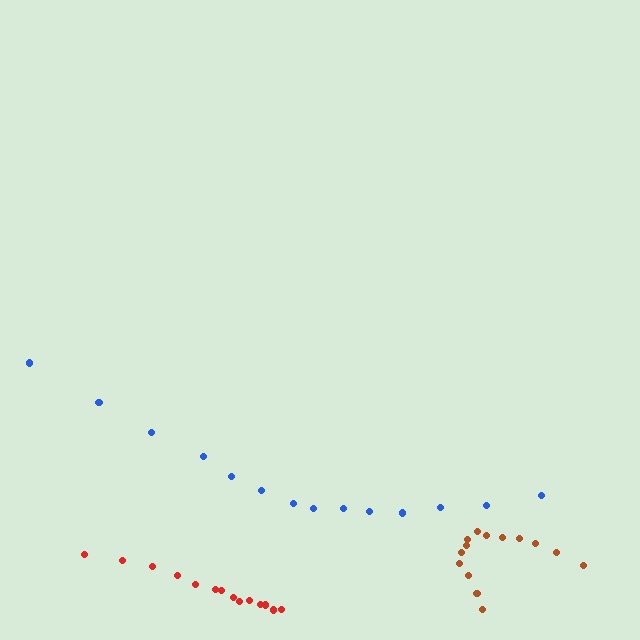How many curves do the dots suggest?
There are 3 distinct paths.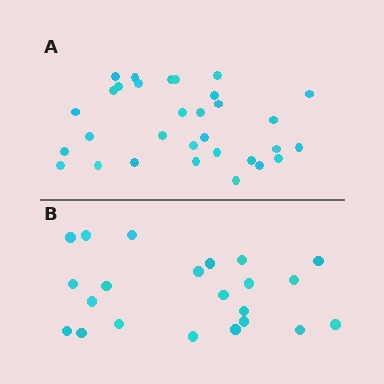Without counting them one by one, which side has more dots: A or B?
Region A (the top region) has more dots.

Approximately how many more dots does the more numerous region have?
Region A has roughly 8 or so more dots than region B.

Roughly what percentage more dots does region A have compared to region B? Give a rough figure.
About 40% more.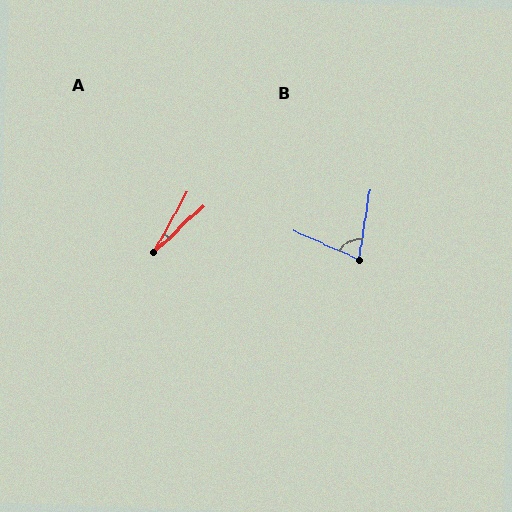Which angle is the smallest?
A, at approximately 17 degrees.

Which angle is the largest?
B, at approximately 75 degrees.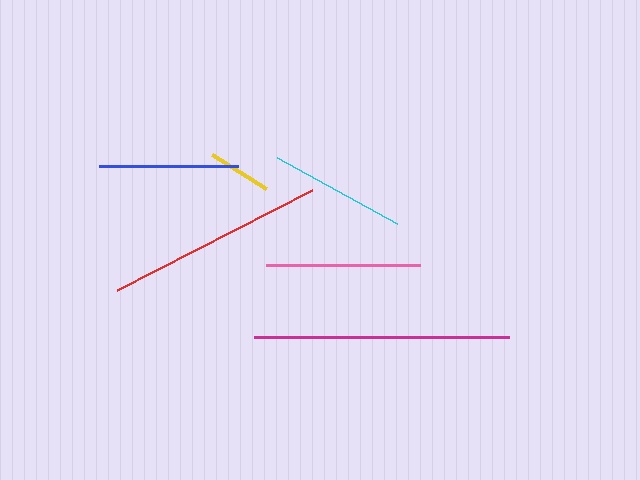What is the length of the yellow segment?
The yellow segment is approximately 64 pixels long.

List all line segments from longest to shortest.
From longest to shortest: magenta, red, pink, blue, cyan, yellow.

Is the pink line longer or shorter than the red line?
The red line is longer than the pink line.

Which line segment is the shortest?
The yellow line is the shortest at approximately 64 pixels.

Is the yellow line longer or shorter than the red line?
The red line is longer than the yellow line.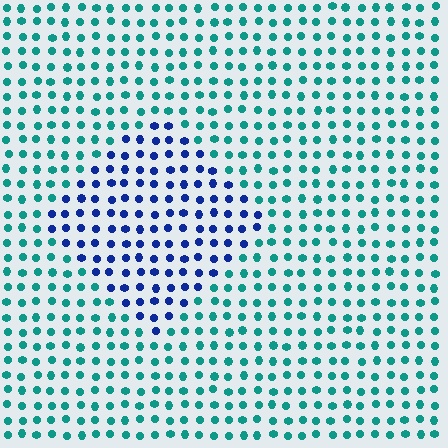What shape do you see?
I see a diamond.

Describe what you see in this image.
The image is filled with small teal elements in a uniform arrangement. A diamond-shaped region is visible where the elements are tinted to a slightly different hue, forming a subtle color boundary.